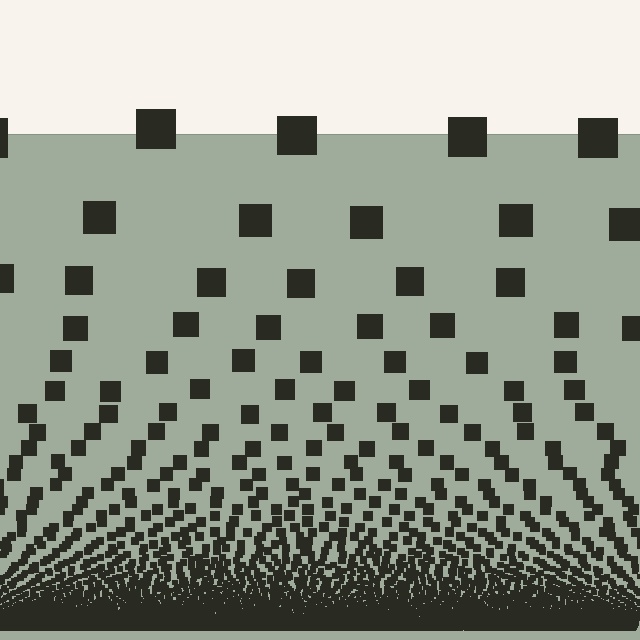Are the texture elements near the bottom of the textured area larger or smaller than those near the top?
Smaller. The gradient is inverted — elements near the bottom are smaller and denser.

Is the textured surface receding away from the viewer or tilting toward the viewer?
The surface appears to tilt toward the viewer. Texture elements get larger and sparser toward the top.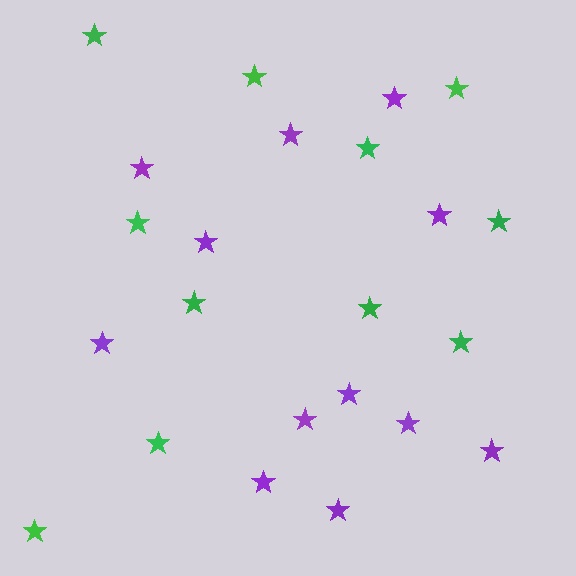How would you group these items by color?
There are 2 groups: one group of green stars (11) and one group of purple stars (12).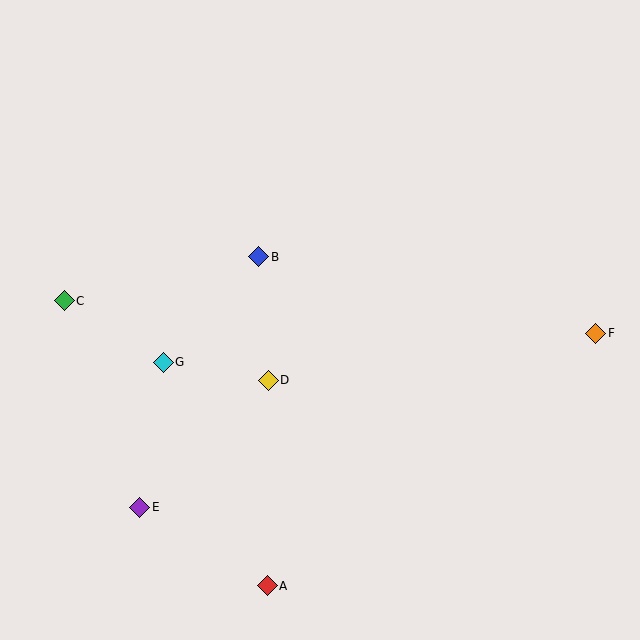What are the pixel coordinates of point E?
Point E is at (140, 507).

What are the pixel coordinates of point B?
Point B is at (259, 257).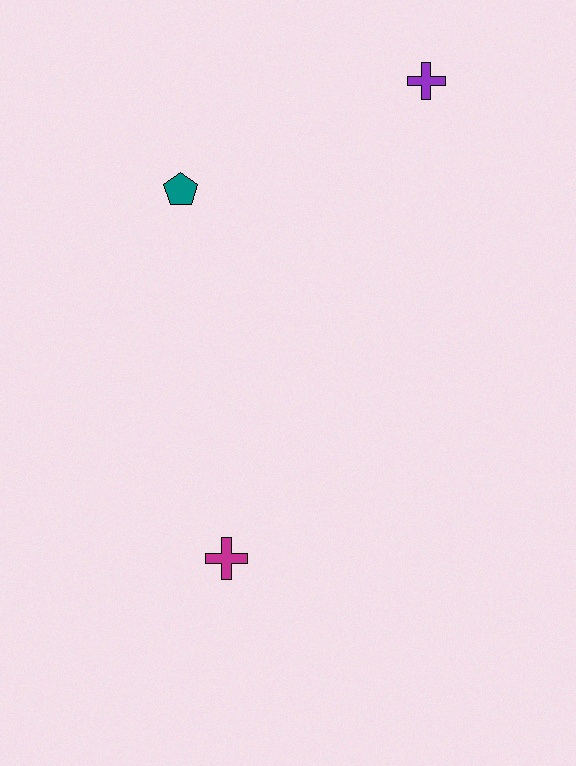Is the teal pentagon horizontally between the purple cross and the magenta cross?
No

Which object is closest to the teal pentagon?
The purple cross is closest to the teal pentagon.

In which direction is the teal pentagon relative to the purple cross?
The teal pentagon is to the left of the purple cross.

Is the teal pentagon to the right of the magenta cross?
No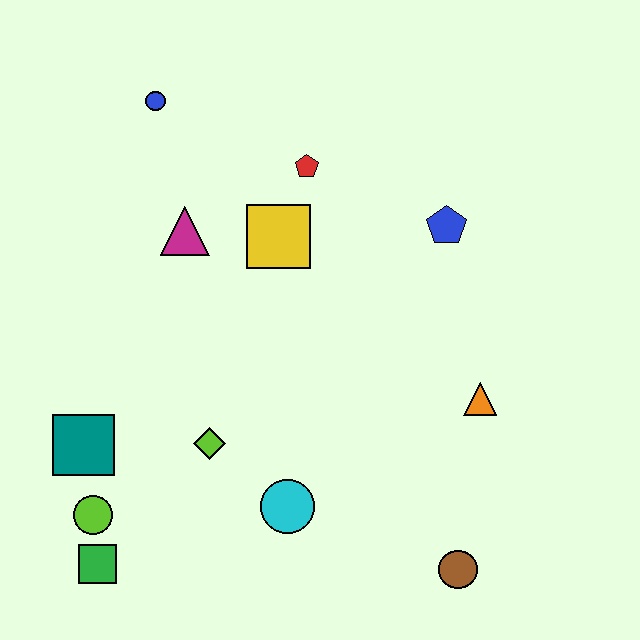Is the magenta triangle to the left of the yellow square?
Yes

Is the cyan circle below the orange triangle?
Yes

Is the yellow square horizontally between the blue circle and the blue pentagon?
Yes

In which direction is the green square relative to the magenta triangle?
The green square is below the magenta triangle.